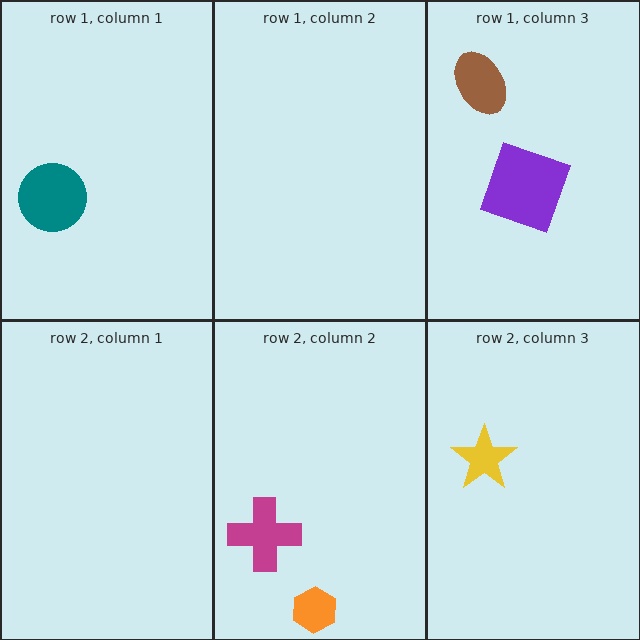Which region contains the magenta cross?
The row 2, column 2 region.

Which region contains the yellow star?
The row 2, column 3 region.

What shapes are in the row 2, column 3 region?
The yellow star.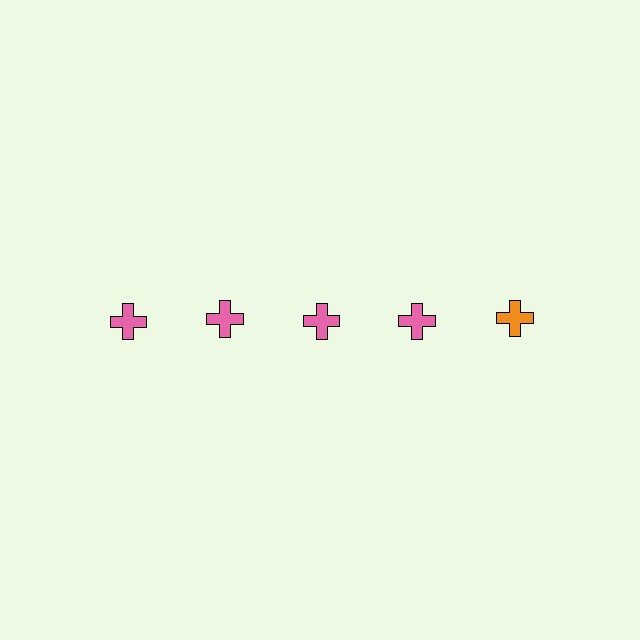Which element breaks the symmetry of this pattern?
The orange cross in the top row, rightmost column breaks the symmetry. All other shapes are pink crosses.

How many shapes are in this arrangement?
There are 5 shapes arranged in a grid pattern.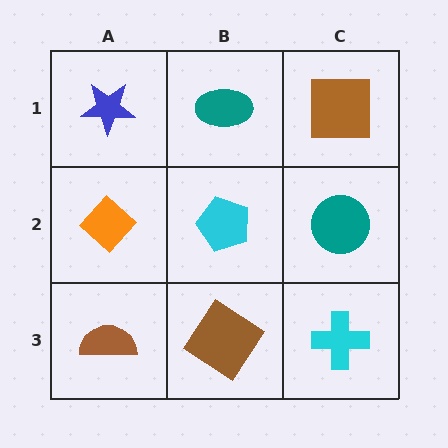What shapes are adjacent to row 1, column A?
An orange diamond (row 2, column A), a teal ellipse (row 1, column B).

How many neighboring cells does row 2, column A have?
3.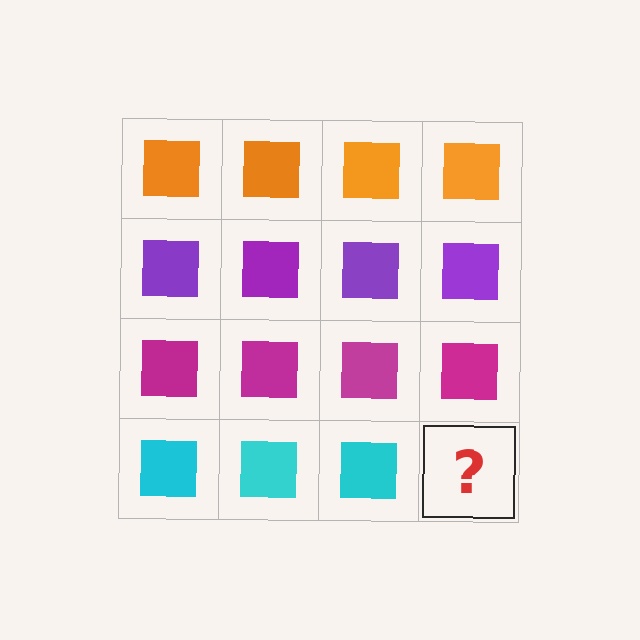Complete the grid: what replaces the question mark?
The question mark should be replaced with a cyan square.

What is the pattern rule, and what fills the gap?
The rule is that each row has a consistent color. The gap should be filled with a cyan square.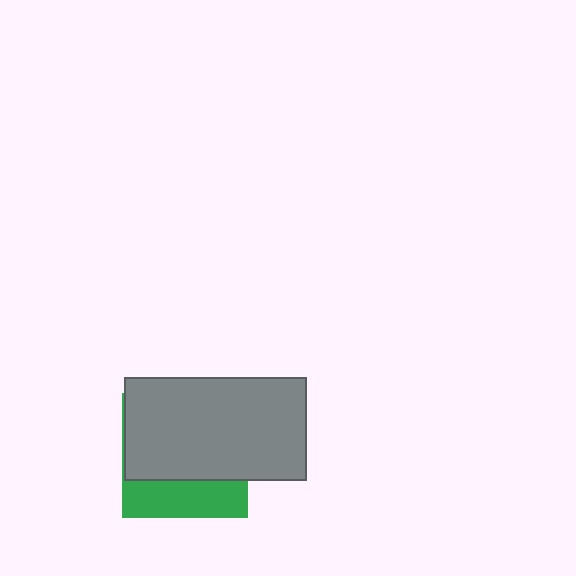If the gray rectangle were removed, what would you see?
You would see the complete green square.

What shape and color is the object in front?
The object in front is a gray rectangle.